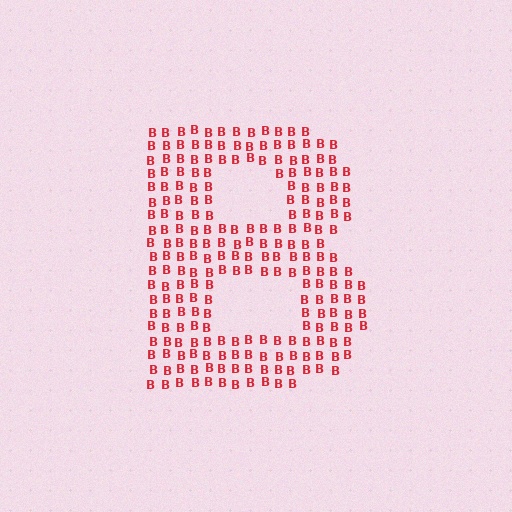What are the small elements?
The small elements are letter B's.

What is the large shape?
The large shape is the letter B.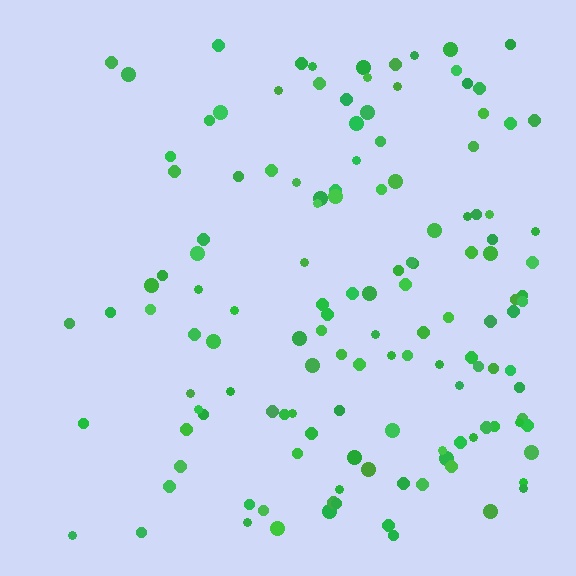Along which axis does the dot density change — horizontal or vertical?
Horizontal.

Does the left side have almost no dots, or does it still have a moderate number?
Still a moderate number, just noticeably fewer than the right.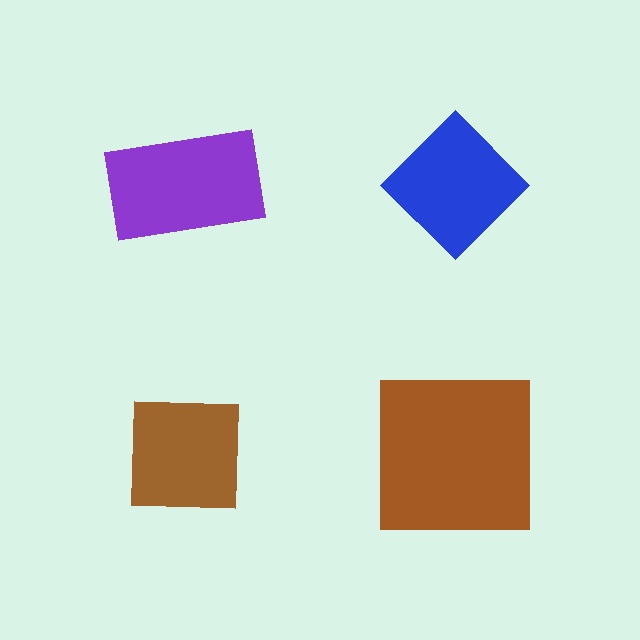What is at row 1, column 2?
A blue diamond.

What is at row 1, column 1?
A purple rectangle.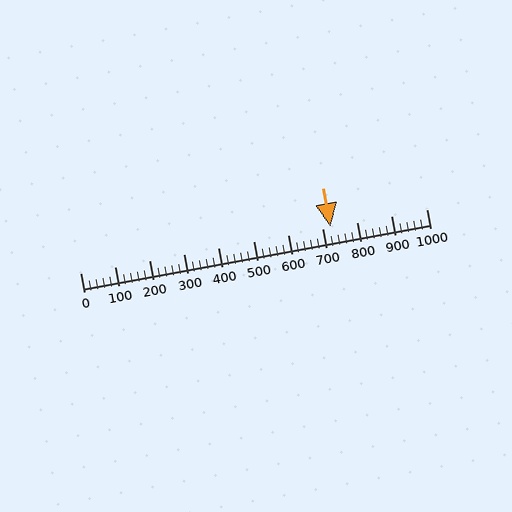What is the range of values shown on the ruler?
The ruler shows values from 0 to 1000.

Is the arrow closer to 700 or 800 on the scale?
The arrow is closer to 700.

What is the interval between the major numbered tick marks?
The major tick marks are spaced 100 units apart.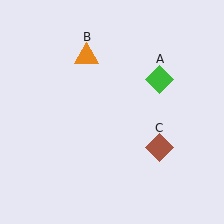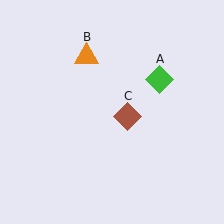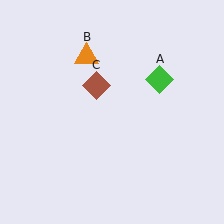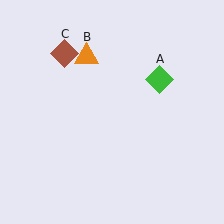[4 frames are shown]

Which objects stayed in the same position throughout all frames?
Green diamond (object A) and orange triangle (object B) remained stationary.